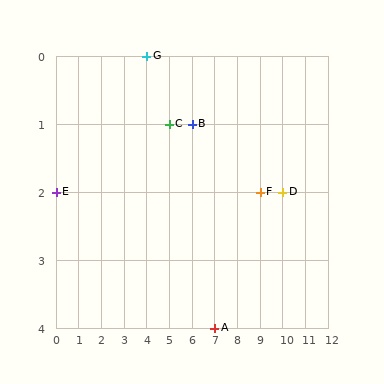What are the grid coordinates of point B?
Point B is at grid coordinates (6, 1).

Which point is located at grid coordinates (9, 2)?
Point F is at (9, 2).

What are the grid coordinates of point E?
Point E is at grid coordinates (0, 2).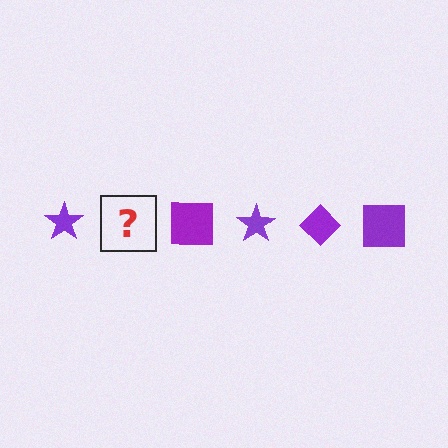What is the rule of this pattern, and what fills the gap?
The rule is that the pattern cycles through star, diamond, square shapes in purple. The gap should be filled with a purple diamond.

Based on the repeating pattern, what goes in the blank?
The blank should be a purple diamond.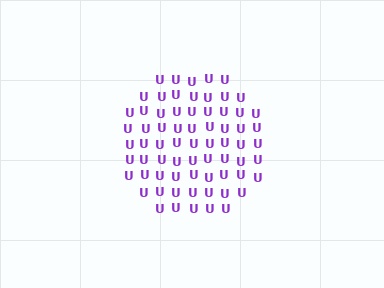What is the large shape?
The large shape is a circle.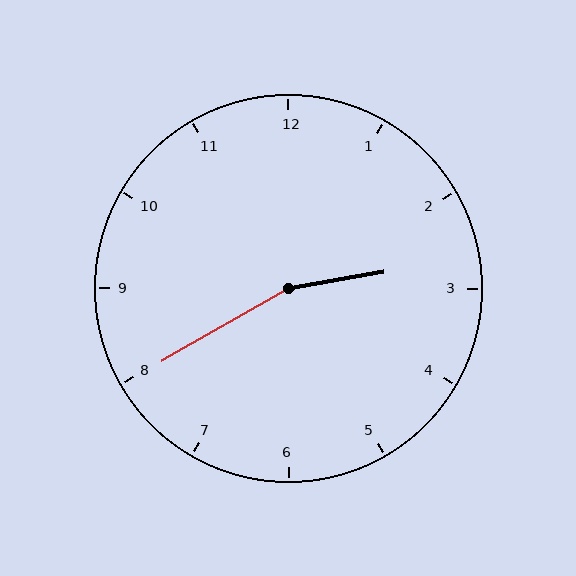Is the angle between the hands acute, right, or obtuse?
It is obtuse.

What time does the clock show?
2:40.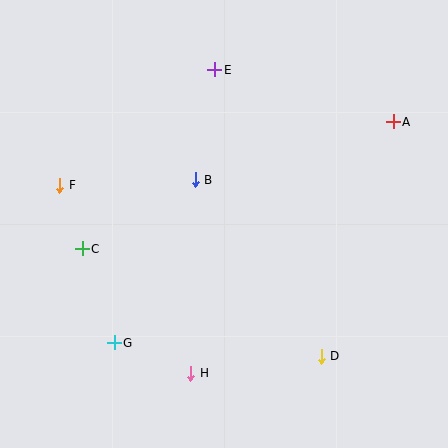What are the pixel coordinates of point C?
Point C is at (82, 249).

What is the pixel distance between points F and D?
The distance between F and D is 312 pixels.